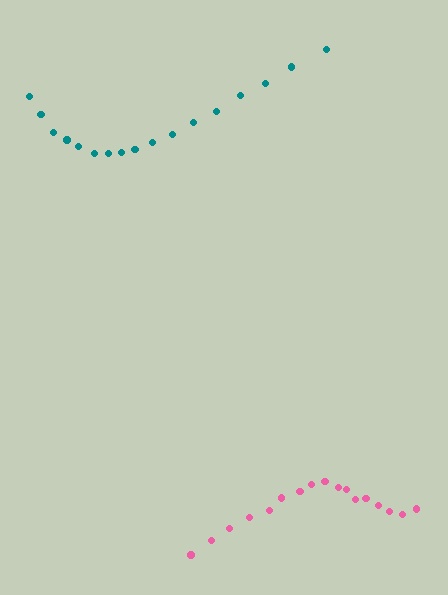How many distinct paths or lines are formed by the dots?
There are 2 distinct paths.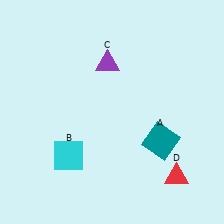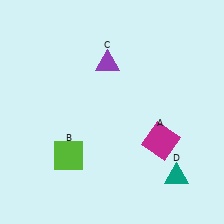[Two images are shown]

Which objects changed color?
A changed from teal to magenta. B changed from cyan to lime. D changed from red to teal.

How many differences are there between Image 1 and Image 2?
There are 3 differences between the two images.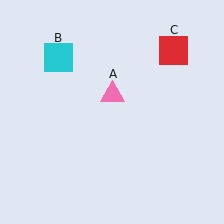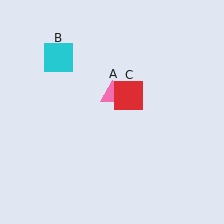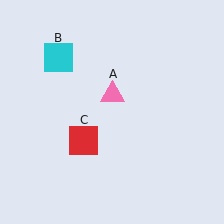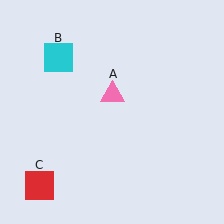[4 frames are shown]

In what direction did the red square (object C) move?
The red square (object C) moved down and to the left.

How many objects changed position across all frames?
1 object changed position: red square (object C).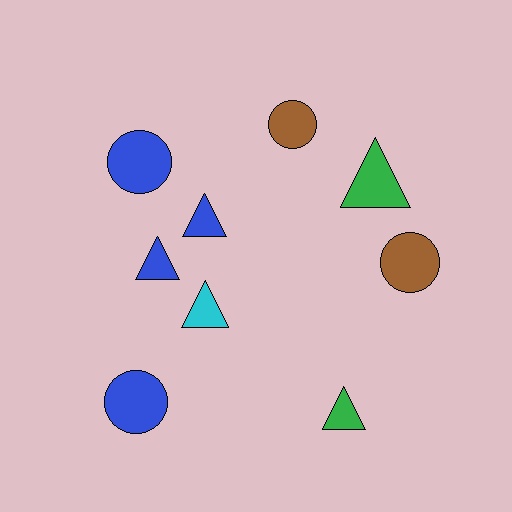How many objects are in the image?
There are 9 objects.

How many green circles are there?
There are no green circles.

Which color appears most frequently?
Blue, with 4 objects.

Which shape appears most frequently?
Triangle, with 5 objects.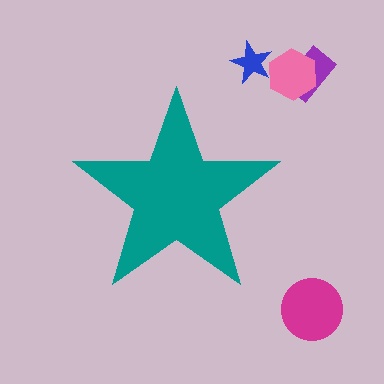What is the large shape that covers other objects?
A teal star.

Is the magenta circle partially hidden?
No, the magenta circle is fully visible.